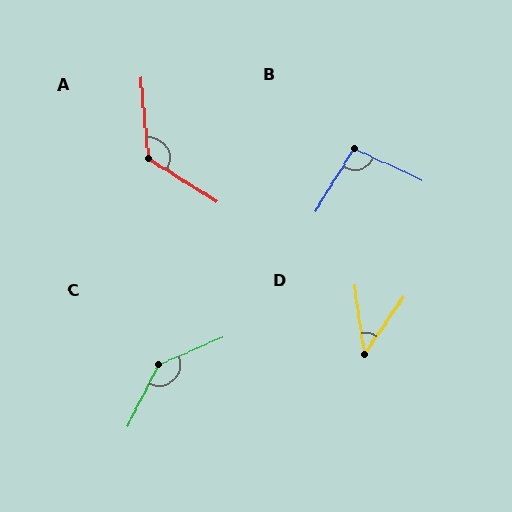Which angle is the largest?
C, at approximately 140 degrees.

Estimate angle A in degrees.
Approximately 127 degrees.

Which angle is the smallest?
D, at approximately 43 degrees.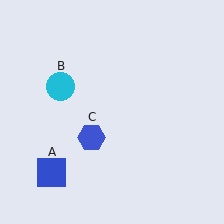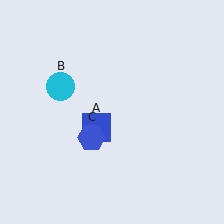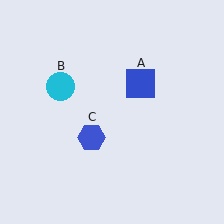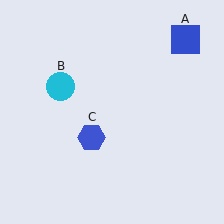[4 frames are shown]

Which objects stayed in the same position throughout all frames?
Cyan circle (object B) and blue hexagon (object C) remained stationary.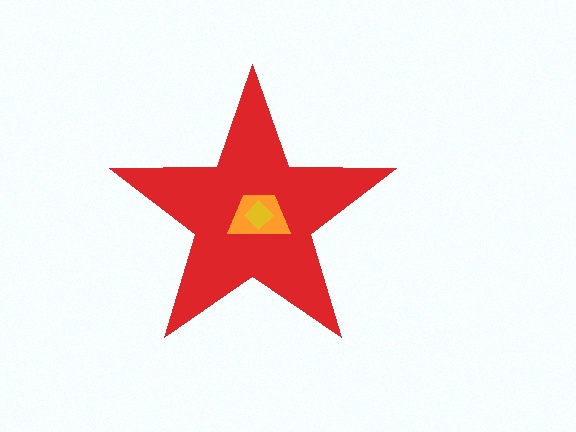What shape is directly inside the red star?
The orange trapezoid.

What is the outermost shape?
The red star.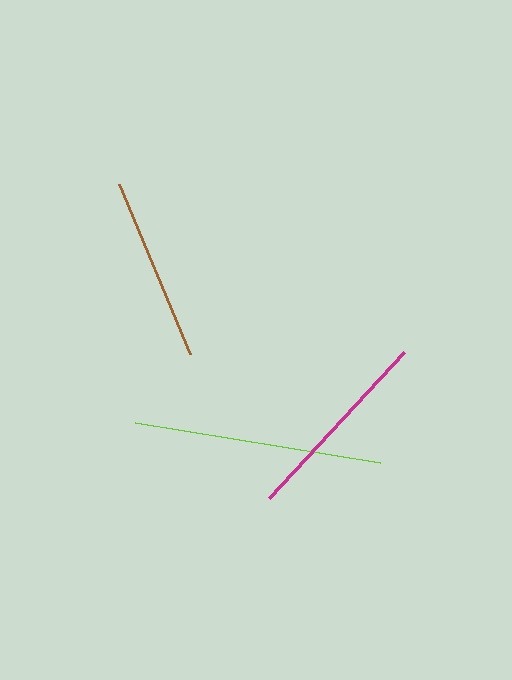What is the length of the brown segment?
The brown segment is approximately 184 pixels long.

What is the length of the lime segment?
The lime segment is approximately 248 pixels long.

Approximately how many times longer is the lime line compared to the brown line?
The lime line is approximately 1.3 times the length of the brown line.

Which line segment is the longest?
The lime line is the longest at approximately 248 pixels.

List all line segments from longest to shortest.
From longest to shortest: lime, magenta, brown.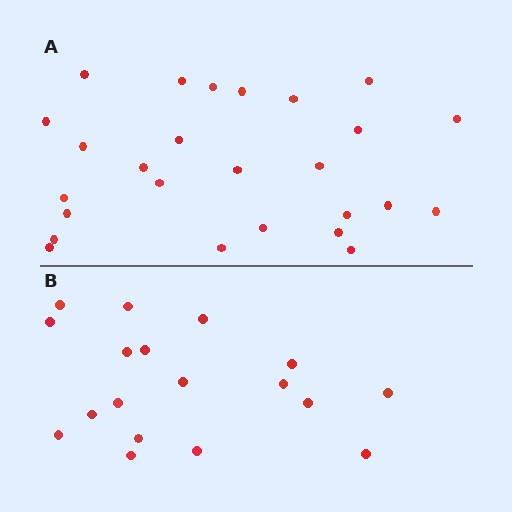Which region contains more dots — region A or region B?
Region A (the top region) has more dots.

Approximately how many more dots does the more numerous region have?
Region A has roughly 8 or so more dots than region B.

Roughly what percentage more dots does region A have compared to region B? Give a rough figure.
About 45% more.